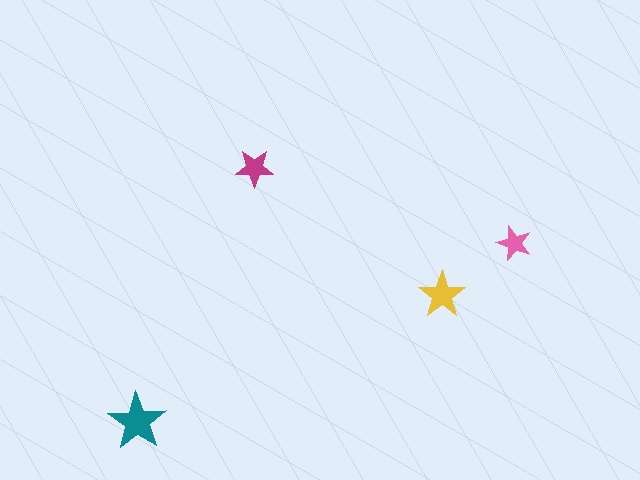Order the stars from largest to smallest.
the teal one, the yellow one, the magenta one, the pink one.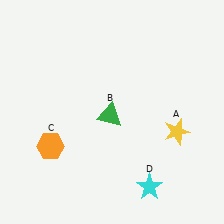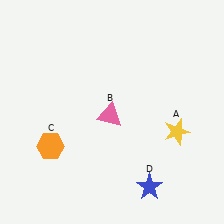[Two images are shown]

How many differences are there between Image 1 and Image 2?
There are 2 differences between the two images.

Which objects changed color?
B changed from green to pink. D changed from cyan to blue.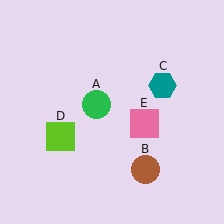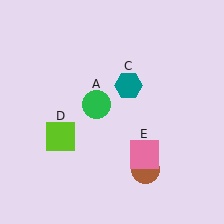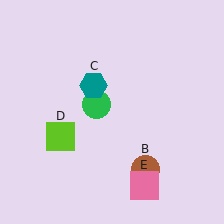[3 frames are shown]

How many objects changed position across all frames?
2 objects changed position: teal hexagon (object C), pink square (object E).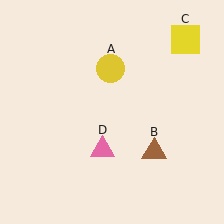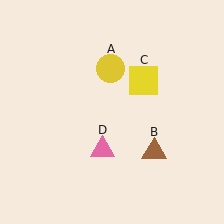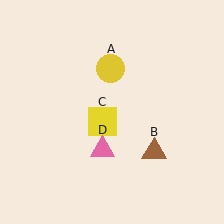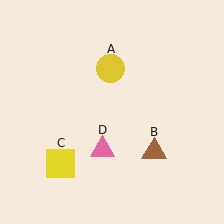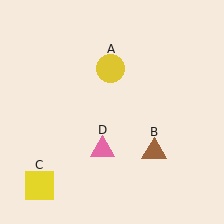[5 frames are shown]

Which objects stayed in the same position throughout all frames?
Yellow circle (object A) and brown triangle (object B) and pink triangle (object D) remained stationary.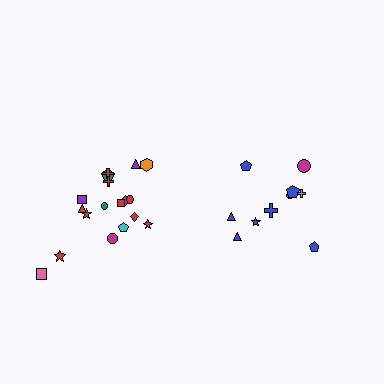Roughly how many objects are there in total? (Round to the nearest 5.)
Roughly 30 objects in total.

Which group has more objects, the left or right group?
The left group.